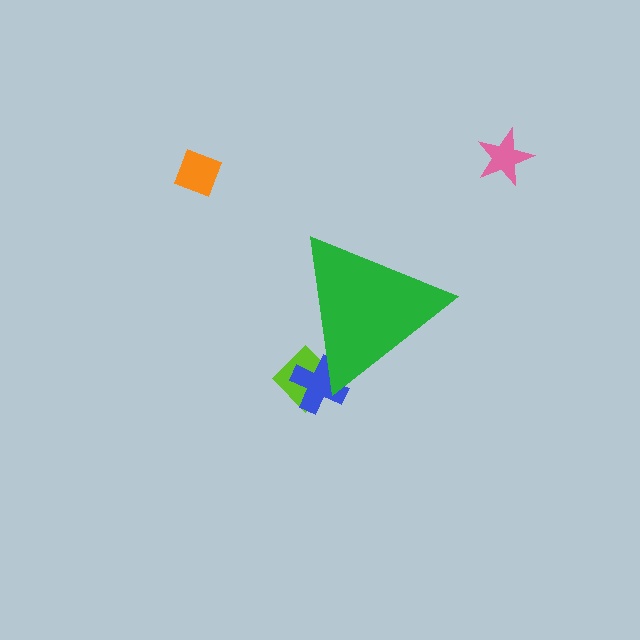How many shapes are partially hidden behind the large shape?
2 shapes are partially hidden.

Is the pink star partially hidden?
No, the pink star is fully visible.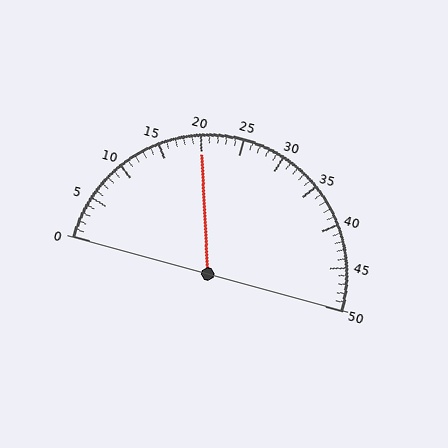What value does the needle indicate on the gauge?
The needle indicates approximately 20.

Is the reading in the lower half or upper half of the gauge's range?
The reading is in the lower half of the range (0 to 50).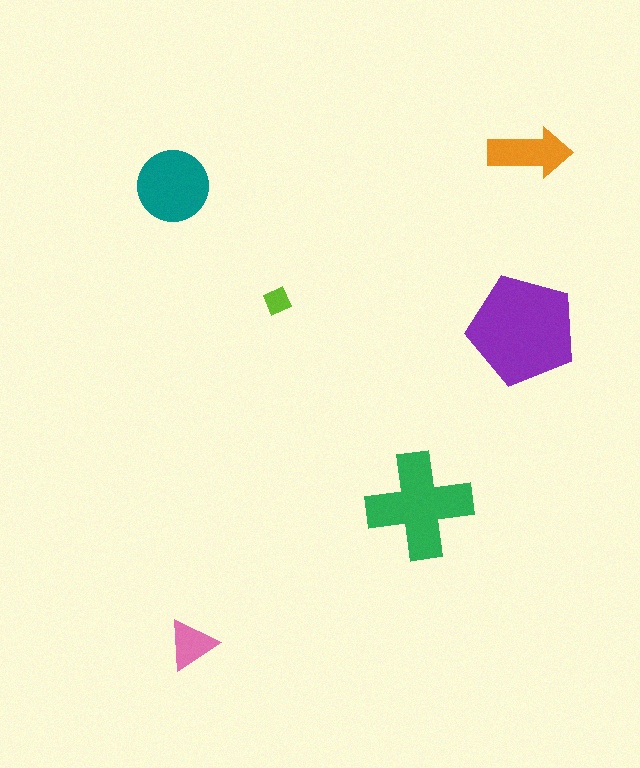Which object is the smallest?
The lime diamond.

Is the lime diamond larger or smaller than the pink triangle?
Smaller.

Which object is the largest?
The purple pentagon.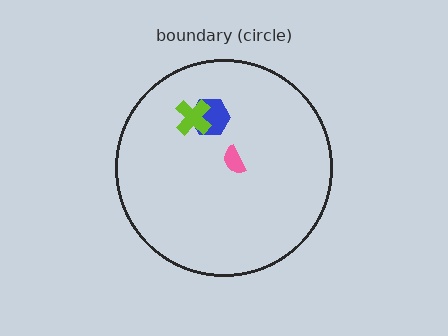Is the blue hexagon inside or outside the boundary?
Inside.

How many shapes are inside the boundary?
3 inside, 0 outside.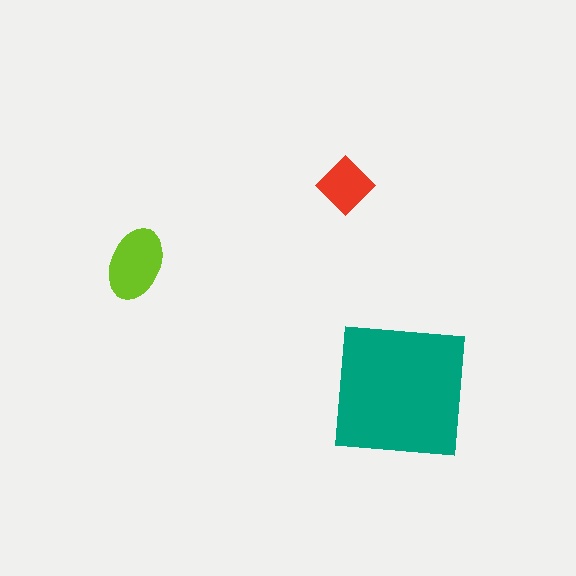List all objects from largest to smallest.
The teal square, the lime ellipse, the red diamond.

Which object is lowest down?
The teal square is bottommost.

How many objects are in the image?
There are 3 objects in the image.